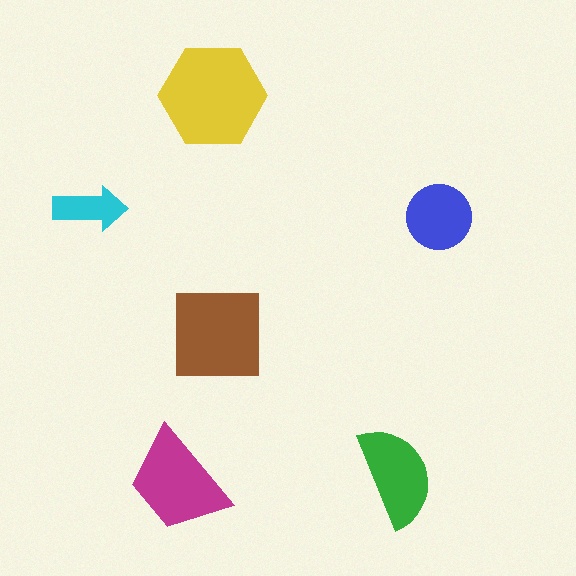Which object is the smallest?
The cyan arrow.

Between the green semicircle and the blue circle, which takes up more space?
The green semicircle.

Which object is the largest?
The yellow hexagon.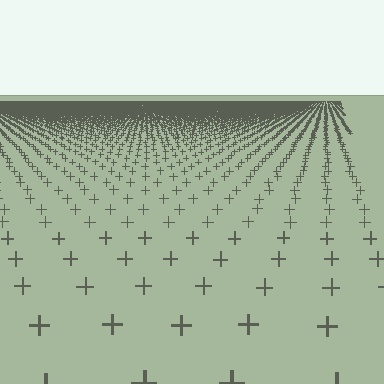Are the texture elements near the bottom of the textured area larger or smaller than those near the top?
Larger. Near the bottom, elements are closer to the viewer and appear at a bigger on-screen size.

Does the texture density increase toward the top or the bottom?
Density increases toward the top.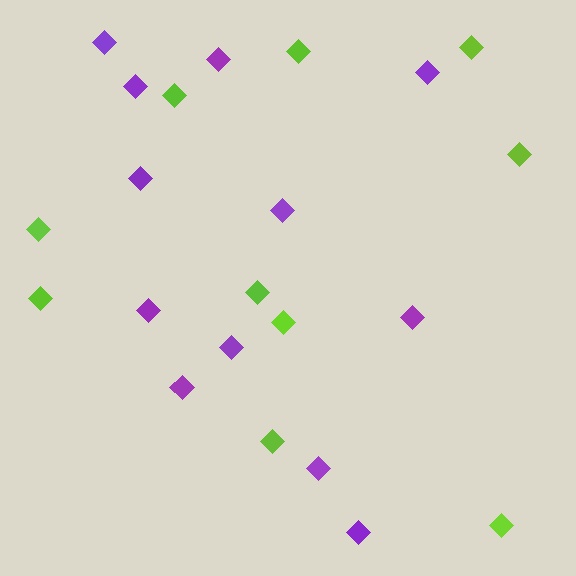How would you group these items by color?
There are 2 groups: one group of lime diamonds (10) and one group of purple diamonds (12).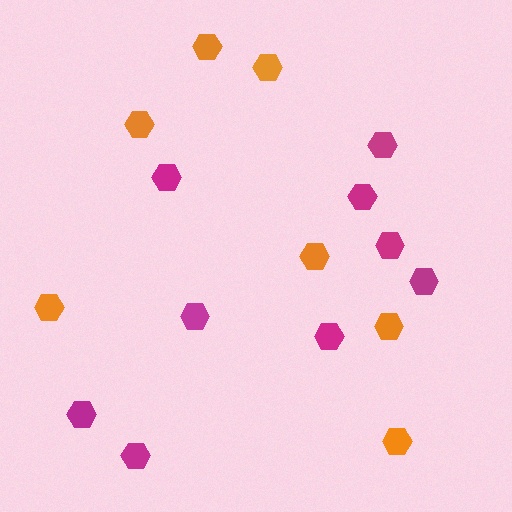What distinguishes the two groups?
There are 2 groups: one group of magenta hexagons (9) and one group of orange hexagons (7).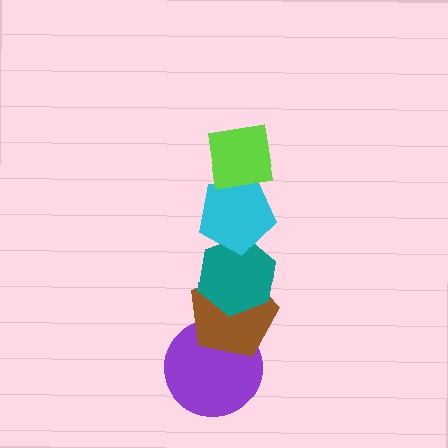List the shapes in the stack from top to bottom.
From top to bottom: the lime square, the cyan pentagon, the teal hexagon, the brown pentagon, the purple circle.